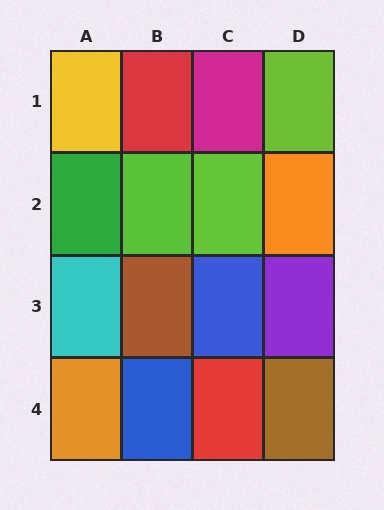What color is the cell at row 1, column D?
Lime.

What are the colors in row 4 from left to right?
Orange, blue, red, brown.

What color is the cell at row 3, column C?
Blue.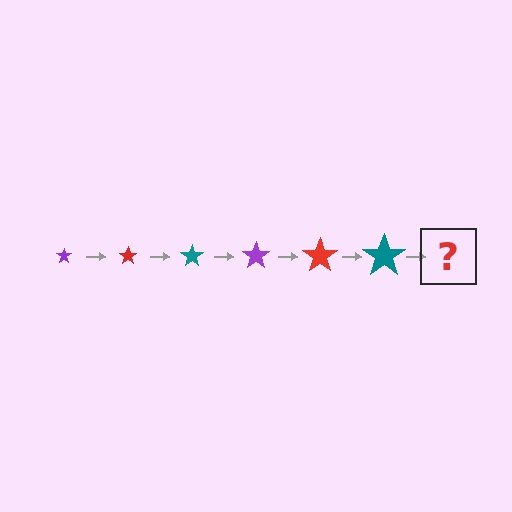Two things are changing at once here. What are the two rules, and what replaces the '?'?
The two rules are that the star grows larger each step and the color cycles through purple, red, and teal. The '?' should be a purple star, larger than the previous one.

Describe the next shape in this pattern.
It should be a purple star, larger than the previous one.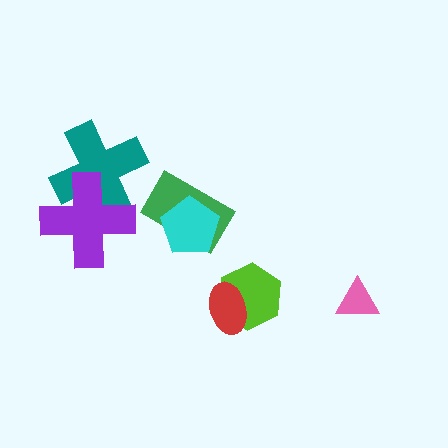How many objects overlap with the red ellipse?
1 object overlaps with the red ellipse.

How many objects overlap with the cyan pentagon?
1 object overlaps with the cyan pentagon.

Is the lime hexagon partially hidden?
Yes, it is partially covered by another shape.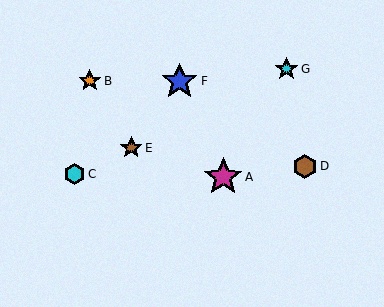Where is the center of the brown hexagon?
The center of the brown hexagon is at (305, 167).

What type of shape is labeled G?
Shape G is a cyan star.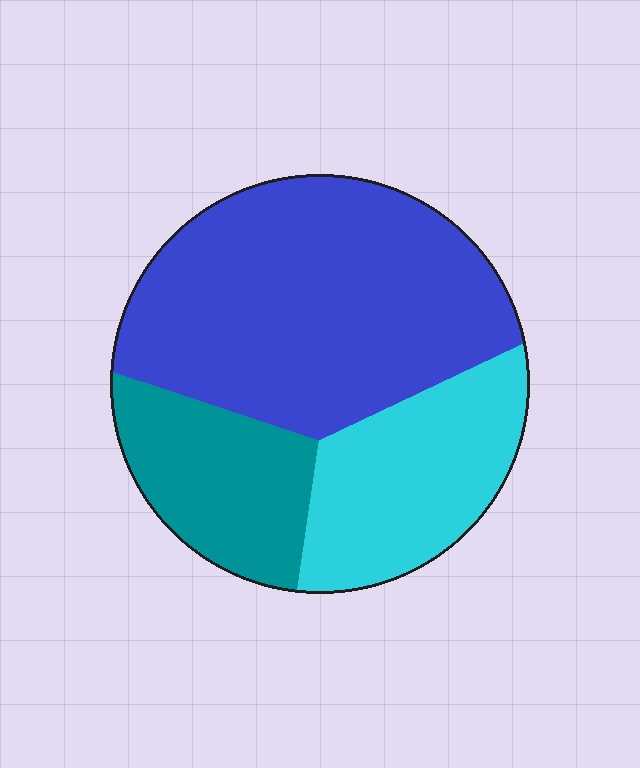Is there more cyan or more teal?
Cyan.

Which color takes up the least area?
Teal, at roughly 20%.